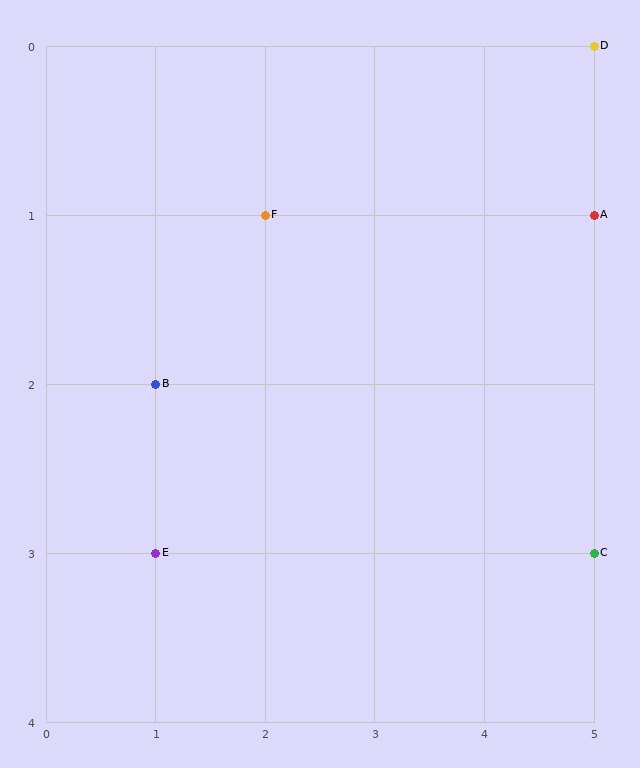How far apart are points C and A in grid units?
Points C and A are 2 rows apart.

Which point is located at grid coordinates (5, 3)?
Point C is at (5, 3).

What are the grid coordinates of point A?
Point A is at grid coordinates (5, 1).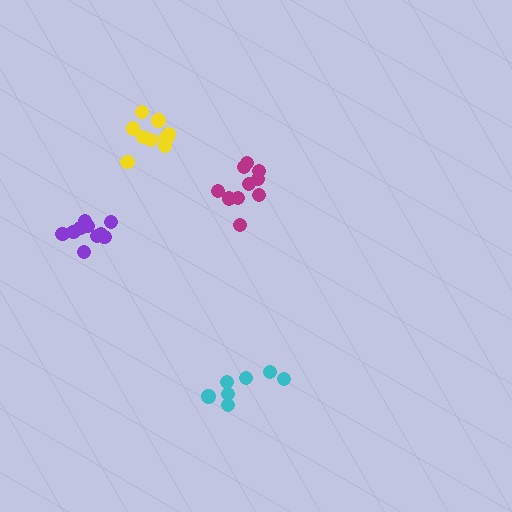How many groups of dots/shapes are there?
There are 4 groups.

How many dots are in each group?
Group 1: 10 dots, Group 2: 10 dots, Group 3: 7 dots, Group 4: 10 dots (37 total).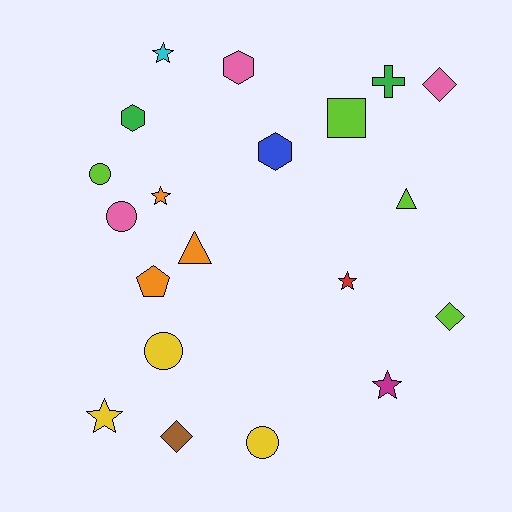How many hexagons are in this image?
There are 3 hexagons.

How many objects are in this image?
There are 20 objects.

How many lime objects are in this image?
There are 4 lime objects.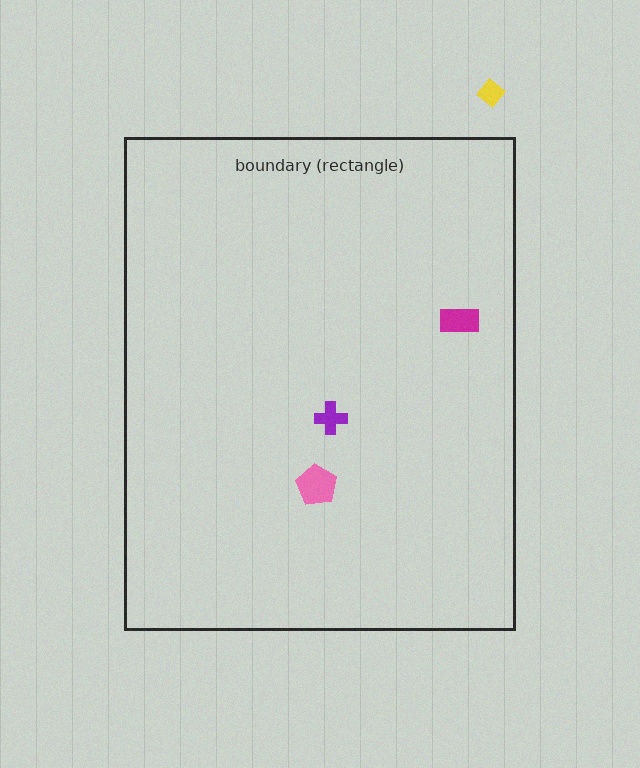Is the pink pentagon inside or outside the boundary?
Inside.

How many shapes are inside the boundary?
3 inside, 1 outside.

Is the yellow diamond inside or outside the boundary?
Outside.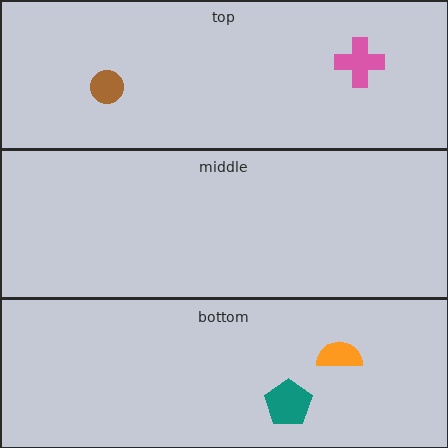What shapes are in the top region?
The pink cross, the brown circle.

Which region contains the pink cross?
The top region.